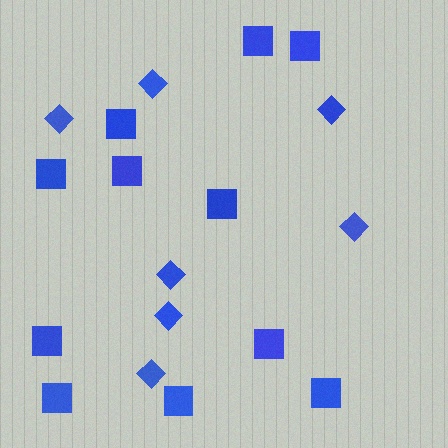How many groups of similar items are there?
There are 2 groups: one group of diamonds (7) and one group of squares (11).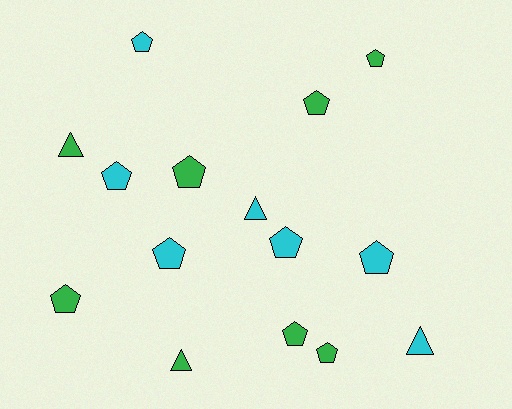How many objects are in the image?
There are 15 objects.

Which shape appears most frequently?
Pentagon, with 11 objects.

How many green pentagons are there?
There are 6 green pentagons.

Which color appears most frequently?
Green, with 8 objects.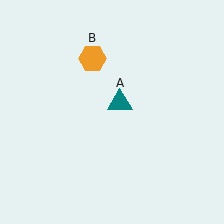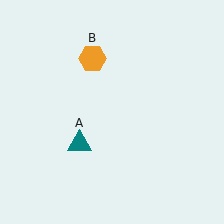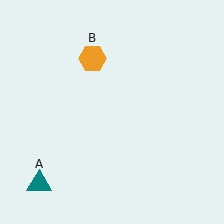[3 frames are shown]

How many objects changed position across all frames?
1 object changed position: teal triangle (object A).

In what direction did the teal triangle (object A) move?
The teal triangle (object A) moved down and to the left.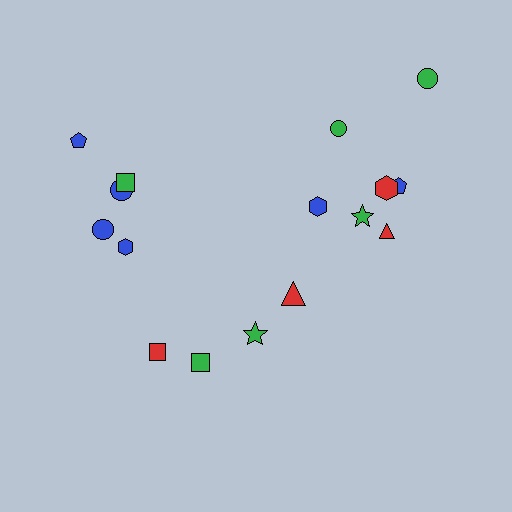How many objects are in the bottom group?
There are 4 objects.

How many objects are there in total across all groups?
There are 16 objects.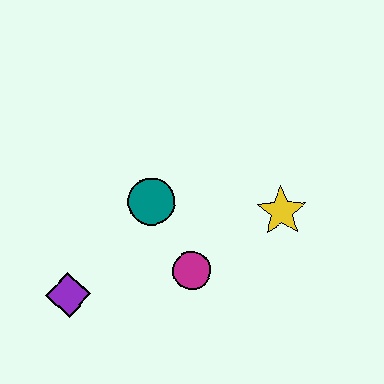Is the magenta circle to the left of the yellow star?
Yes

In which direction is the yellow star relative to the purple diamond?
The yellow star is to the right of the purple diamond.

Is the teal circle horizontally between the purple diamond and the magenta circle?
Yes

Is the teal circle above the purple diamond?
Yes